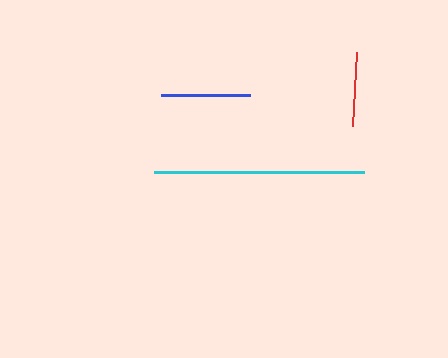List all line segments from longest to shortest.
From longest to shortest: cyan, blue, red.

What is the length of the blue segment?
The blue segment is approximately 88 pixels long.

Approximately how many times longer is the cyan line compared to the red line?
The cyan line is approximately 2.8 times the length of the red line.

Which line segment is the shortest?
The red line is the shortest at approximately 74 pixels.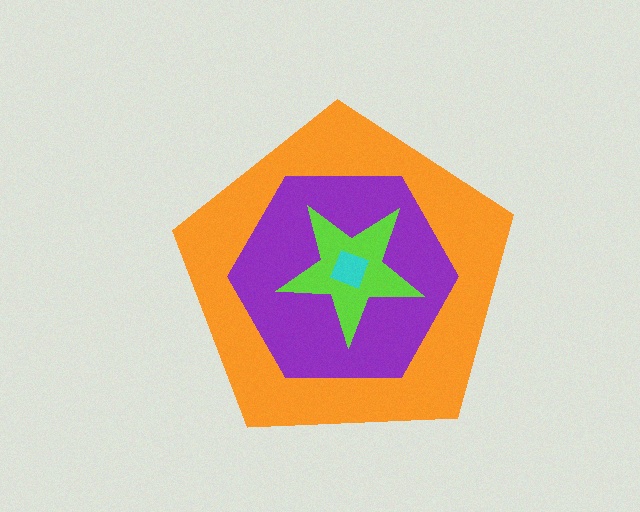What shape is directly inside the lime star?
The cyan square.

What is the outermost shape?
The orange pentagon.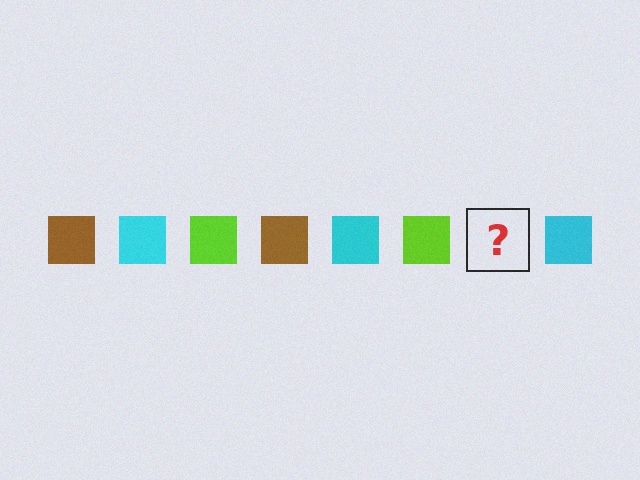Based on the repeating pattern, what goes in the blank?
The blank should be a brown square.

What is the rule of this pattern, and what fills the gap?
The rule is that the pattern cycles through brown, cyan, lime squares. The gap should be filled with a brown square.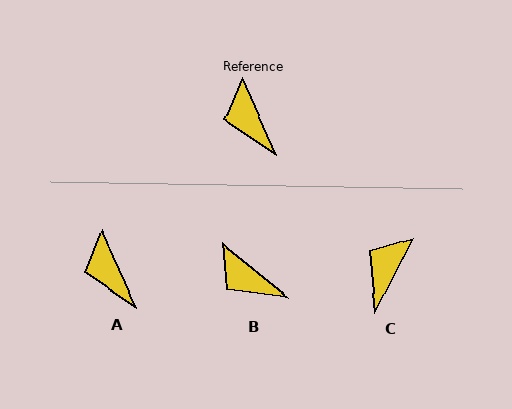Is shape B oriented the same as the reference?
No, it is off by about 27 degrees.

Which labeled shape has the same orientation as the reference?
A.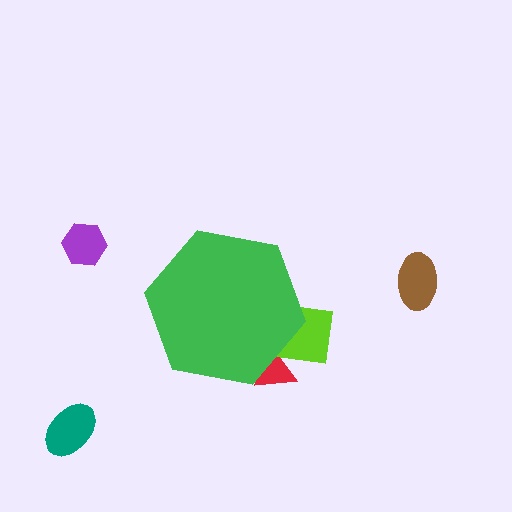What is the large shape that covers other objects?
A green hexagon.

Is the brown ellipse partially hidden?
No, the brown ellipse is fully visible.